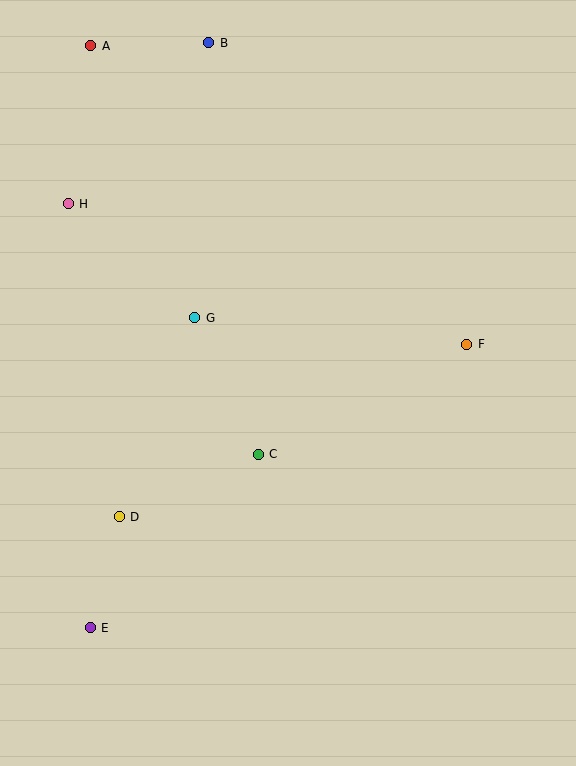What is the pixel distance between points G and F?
The distance between G and F is 273 pixels.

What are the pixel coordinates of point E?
Point E is at (90, 628).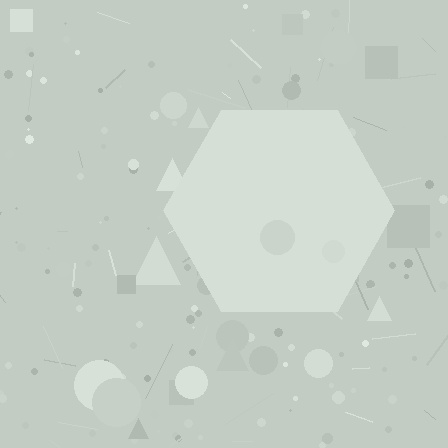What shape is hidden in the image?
A hexagon is hidden in the image.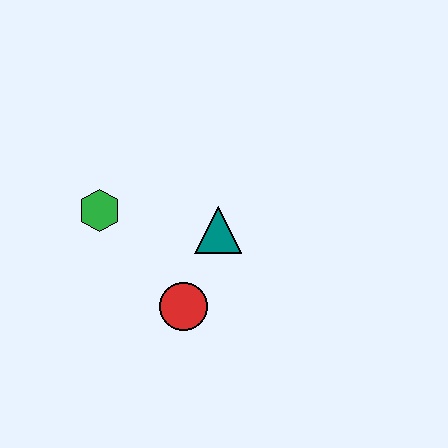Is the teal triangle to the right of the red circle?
Yes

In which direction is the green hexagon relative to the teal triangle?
The green hexagon is to the left of the teal triangle.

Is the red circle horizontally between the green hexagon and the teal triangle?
Yes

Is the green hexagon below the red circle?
No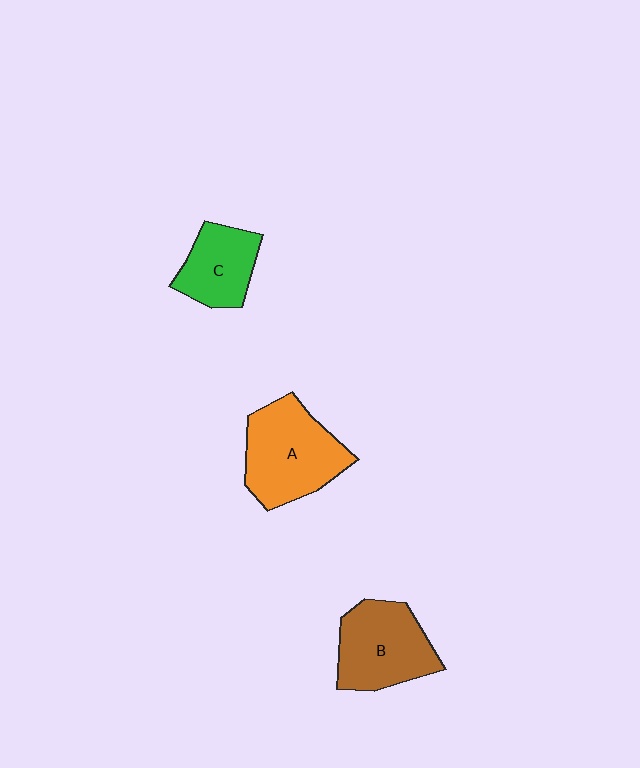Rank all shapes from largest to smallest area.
From largest to smallest: A (orange), B (brown), C (green).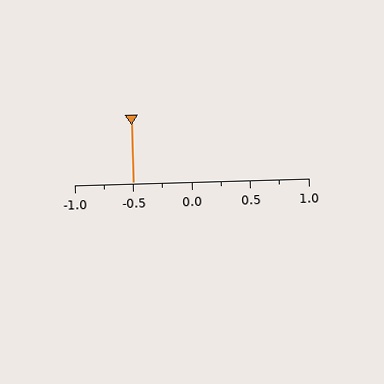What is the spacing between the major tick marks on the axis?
The major ticks are spaced 0.5 apart.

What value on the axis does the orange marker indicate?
The marker indicates approximately -0.5.